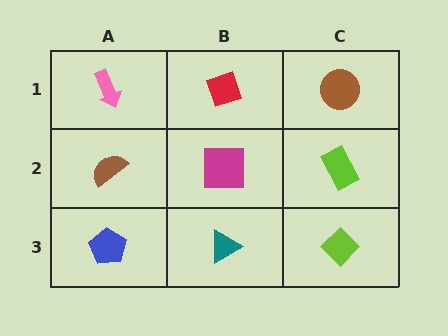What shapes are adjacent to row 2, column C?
A brown circle (row 1, column C), a lime diamond (row 3, column C), a magenta square (row 2, column B).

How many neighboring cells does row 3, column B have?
3.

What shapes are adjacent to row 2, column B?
A red diamond (row 1, column B), a teal triangle (row 3, column B), a brown semicircle (row 2, column A), a lime rectangle (row 2, column C).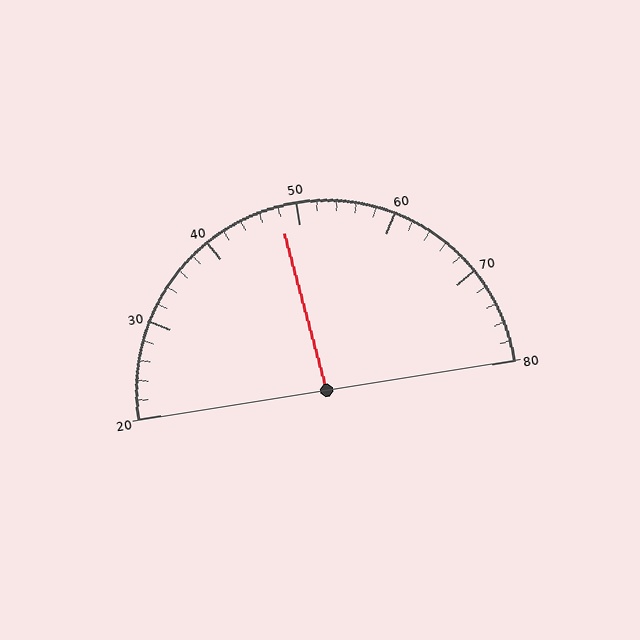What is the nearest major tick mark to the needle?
The nearest major tick mark is 50.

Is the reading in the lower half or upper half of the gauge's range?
The reading is in the lower half of the range (20 to 80).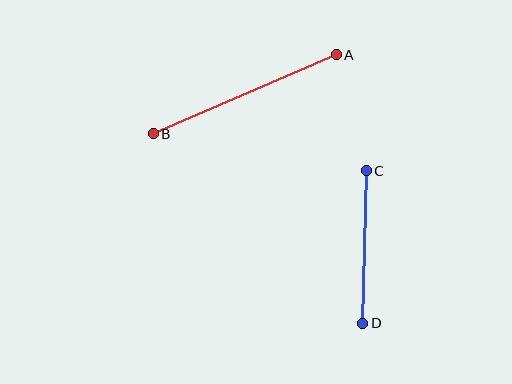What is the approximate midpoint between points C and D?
The midpoint is at approximately (365, 247) pixels.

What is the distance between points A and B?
The distance is approximately 199 pixels.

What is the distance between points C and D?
The distance is approximately 153 pixels.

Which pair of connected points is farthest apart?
Points A and B are farthest apart.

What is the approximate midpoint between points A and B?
The midpoint is at approximately (245, 94) pixels.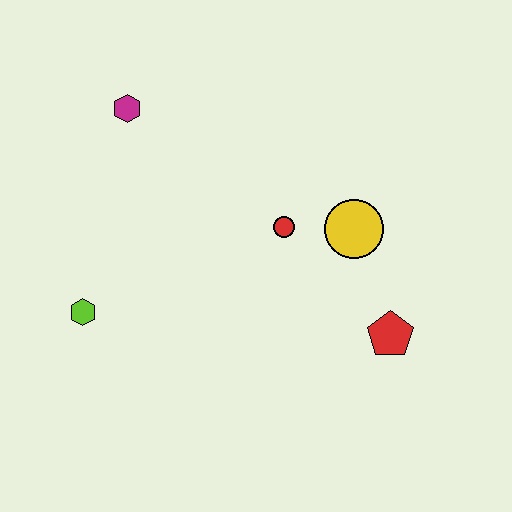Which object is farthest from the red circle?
The lime hexagon is farthest from the red circle.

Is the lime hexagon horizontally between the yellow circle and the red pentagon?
No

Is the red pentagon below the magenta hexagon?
Yes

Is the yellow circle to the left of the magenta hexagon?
No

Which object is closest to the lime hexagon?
The magenta hexagon is closest to the lime hexagon.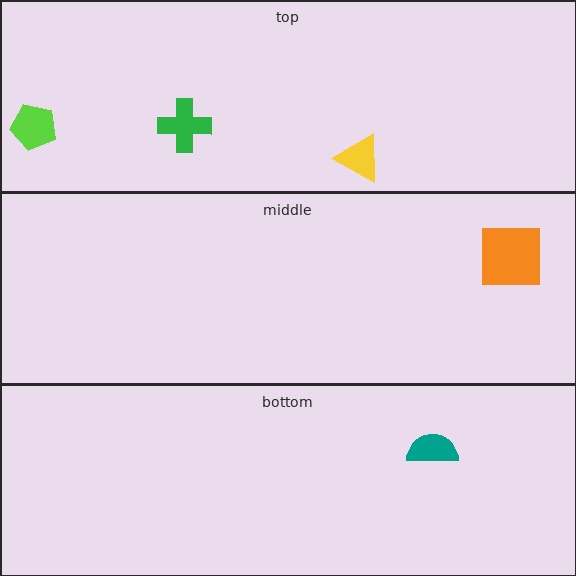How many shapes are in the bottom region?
1.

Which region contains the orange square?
The middle region.